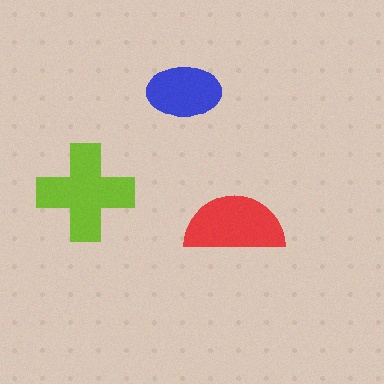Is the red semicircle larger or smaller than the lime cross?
Smaller.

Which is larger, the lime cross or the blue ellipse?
The lime cross.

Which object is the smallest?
The blue ellipse.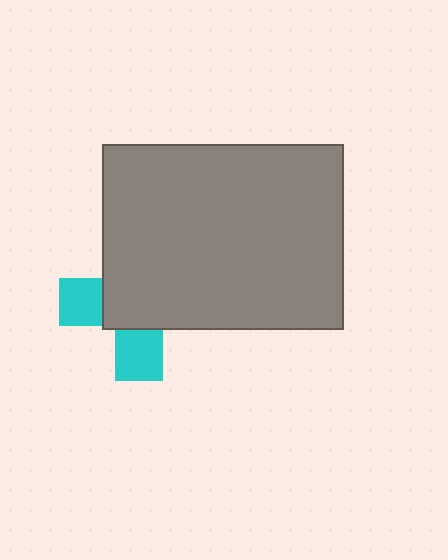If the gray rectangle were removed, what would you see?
You would see the complete cyan cross.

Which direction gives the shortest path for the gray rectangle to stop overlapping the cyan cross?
Moving toward the upper-right gives the shortest separation.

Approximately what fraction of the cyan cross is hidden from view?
Roughly 65% of the cyan cross is hidden behind the gray rectangle.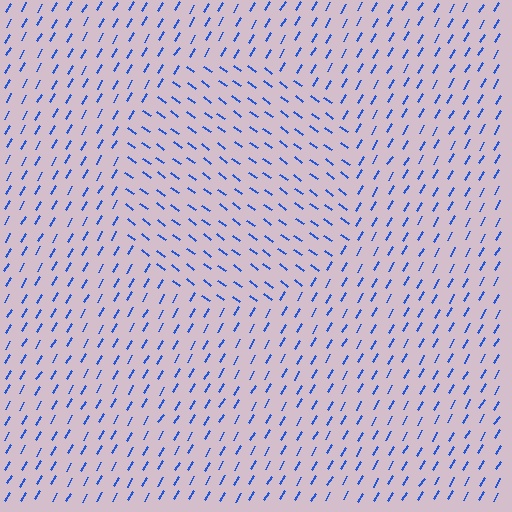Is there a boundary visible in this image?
Yes, there is a texture boundary formed by a change in line orientation.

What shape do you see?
I see a circle.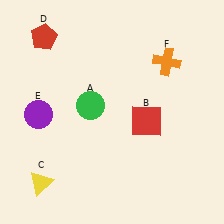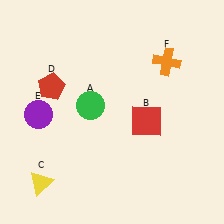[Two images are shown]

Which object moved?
The red pentagon (D) moved down.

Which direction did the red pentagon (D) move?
The red pentagon (D) moved down.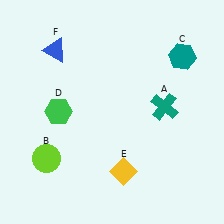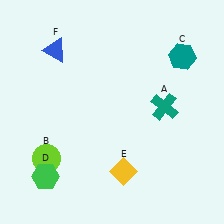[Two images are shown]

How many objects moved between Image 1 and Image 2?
1 object moved between the two images.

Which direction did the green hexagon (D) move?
The green hexagon (D) moved down.